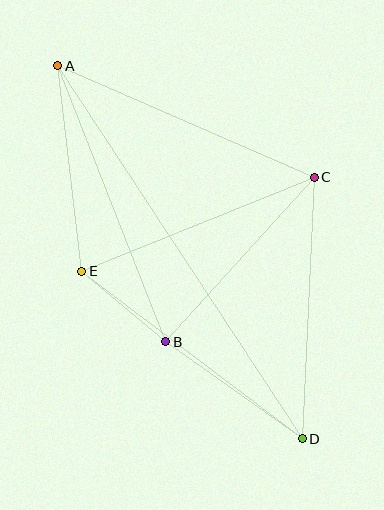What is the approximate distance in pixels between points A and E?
The distance between A and E is approximately 207 pixels.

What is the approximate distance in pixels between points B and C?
The distance between B and C is approximately 222 pixels.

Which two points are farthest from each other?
Points A and D are farthest from each other.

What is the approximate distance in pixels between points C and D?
The distance between C and D is approximately 262 pixels.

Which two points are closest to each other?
Points B and E are closest to each other.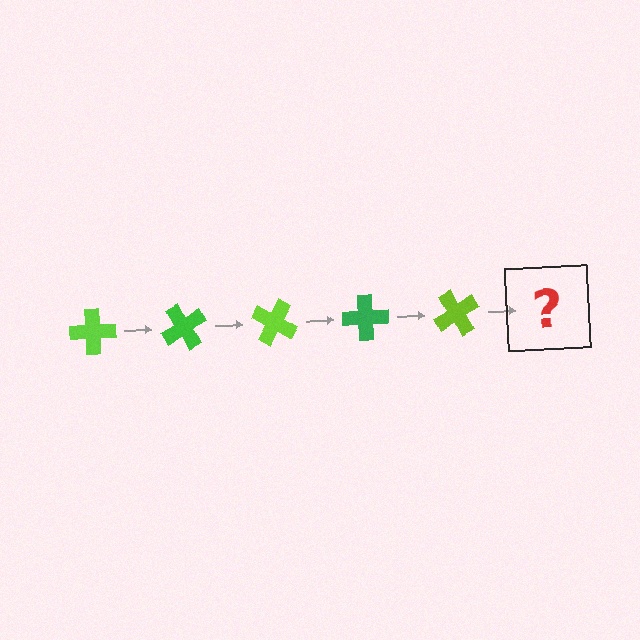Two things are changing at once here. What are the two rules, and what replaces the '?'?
The two rules are that it rotates 60 degrees each step and the color cycles through lime and green. The '?' should be a green cross, rotated 300 degrees from the start.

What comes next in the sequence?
The next element should be a green cross, rotated 300 degrees from the start.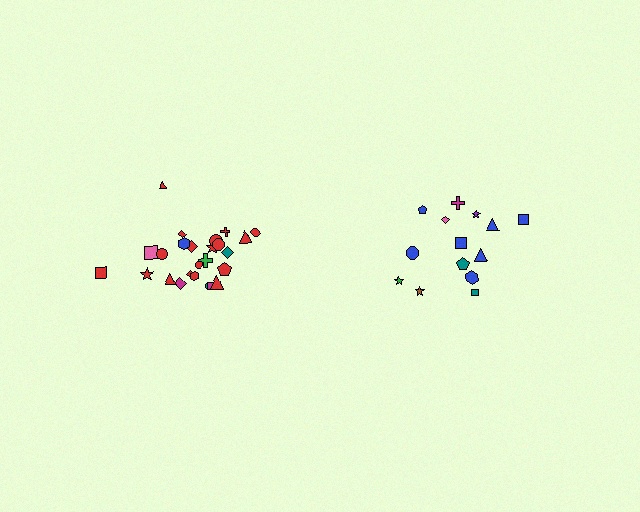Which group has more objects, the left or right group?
The left group.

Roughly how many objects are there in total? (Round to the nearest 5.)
Roughly 40 objects in total.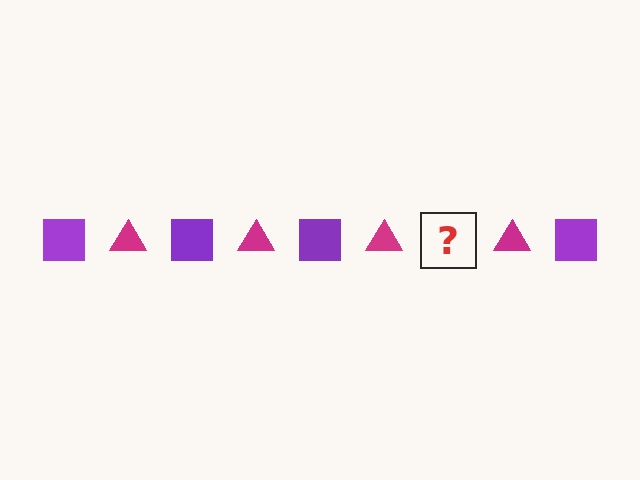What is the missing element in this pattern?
The missing element is a purple square.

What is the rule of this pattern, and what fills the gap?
The rule is that the pattern alternates between purple square and magenta triangle. The gap should be filled with a purple square.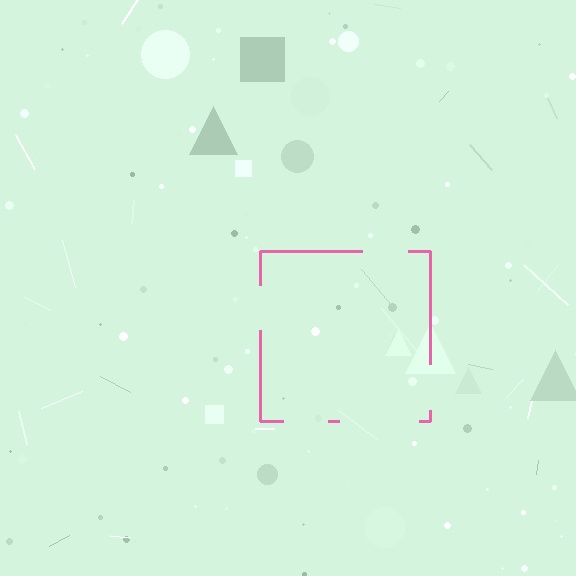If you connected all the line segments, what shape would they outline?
They would outline a square.